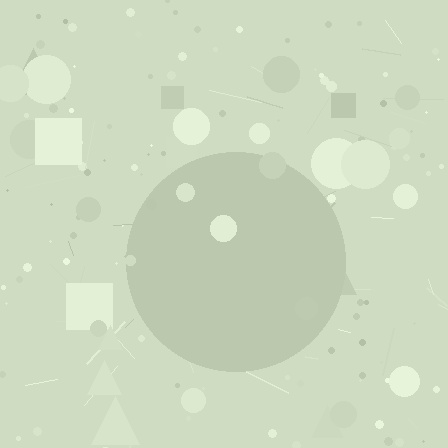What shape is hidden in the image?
A circle is hidden in the image.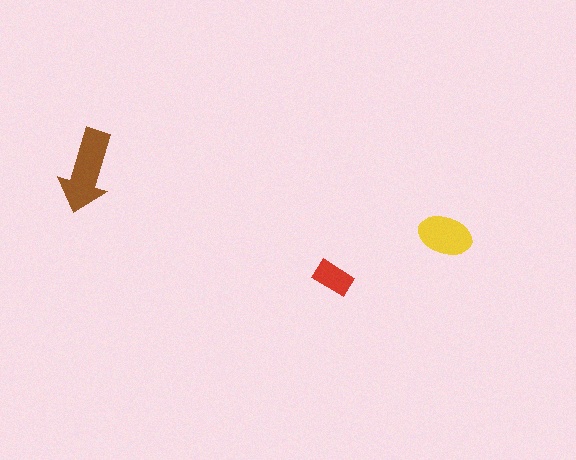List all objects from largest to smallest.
The brown arrow, the yellow ellipse, the red rectangle.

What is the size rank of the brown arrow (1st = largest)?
1st.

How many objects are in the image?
There are 3 objects in the image.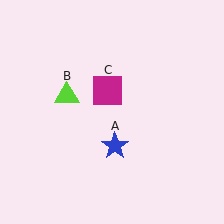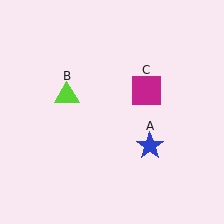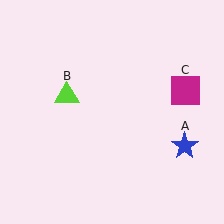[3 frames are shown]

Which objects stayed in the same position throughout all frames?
Lime triangle (object B) remained stationary.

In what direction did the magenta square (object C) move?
The magenta square (object C) moved right.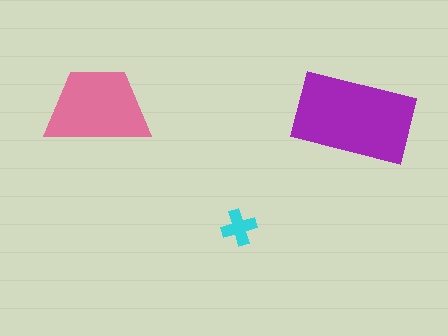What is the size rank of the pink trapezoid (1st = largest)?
2nd.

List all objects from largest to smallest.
The purple rectangle, the pink trapezoid, the cyan cross.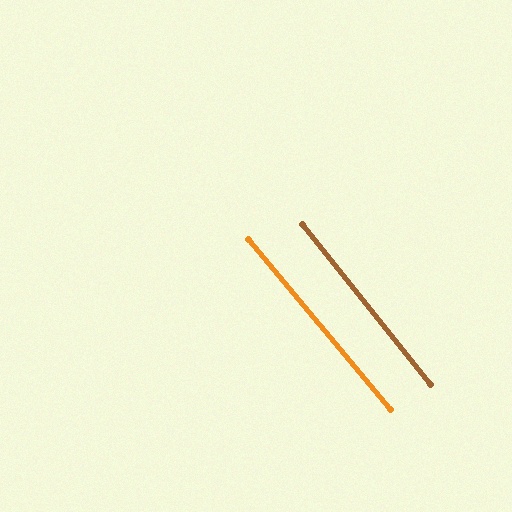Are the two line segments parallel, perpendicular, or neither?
Parallel — their directions differ by only 1.2°.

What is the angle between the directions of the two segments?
Approximately 1 degree.